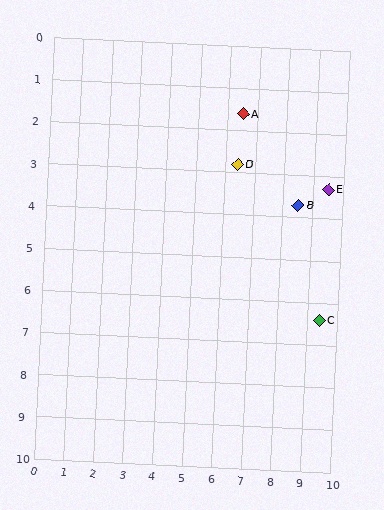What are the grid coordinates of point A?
Point A is at approximately (6.5, 1.6).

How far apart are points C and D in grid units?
Points C and D are about 4.7 grid units apart.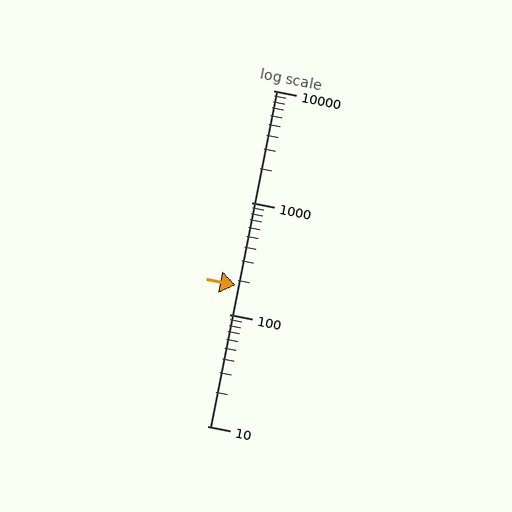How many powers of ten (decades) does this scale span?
The scale spans 3 decades, from 10 to 10000.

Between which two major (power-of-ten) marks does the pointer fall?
The pointer is between 100 and 1000.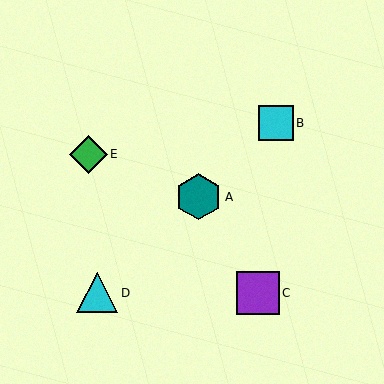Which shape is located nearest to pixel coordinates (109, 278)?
The cyan triangle (labeled D) at (97, 293) is nearest to that location.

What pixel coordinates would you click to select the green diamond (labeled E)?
Click at (88, 154) to select the green diamond E.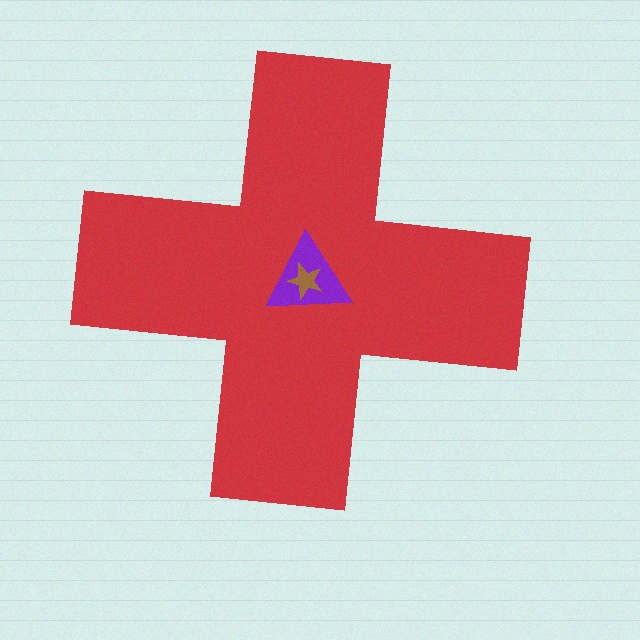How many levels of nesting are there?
3.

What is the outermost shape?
The red cross.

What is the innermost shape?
The brown star.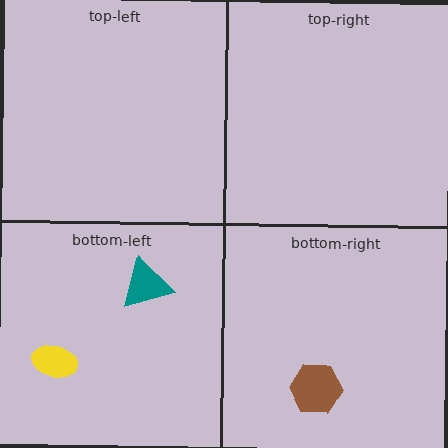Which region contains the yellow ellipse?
The bottom-left region.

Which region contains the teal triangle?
The bottom-left region.